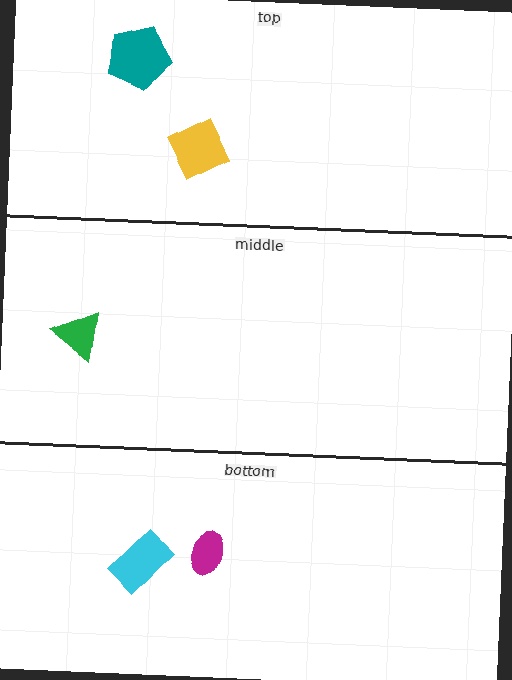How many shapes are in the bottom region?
2.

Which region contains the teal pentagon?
The top region.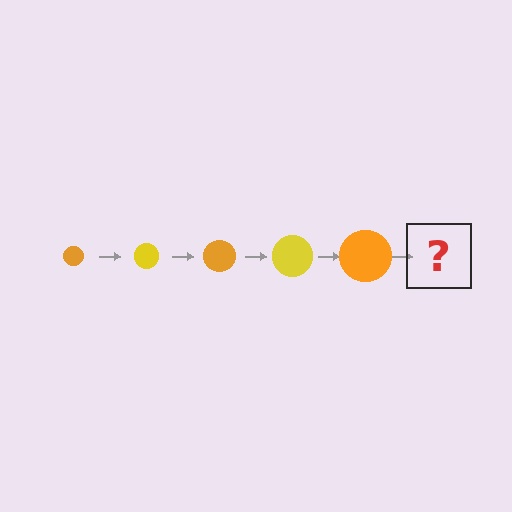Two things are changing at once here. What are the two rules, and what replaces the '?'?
The two rules are that the circle grows larger each step and the color cycles through orange and yellow. The '?' should be a yellow circle, larger than the previous one.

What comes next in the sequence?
The next element should be a yellow circle, larger than the previous one.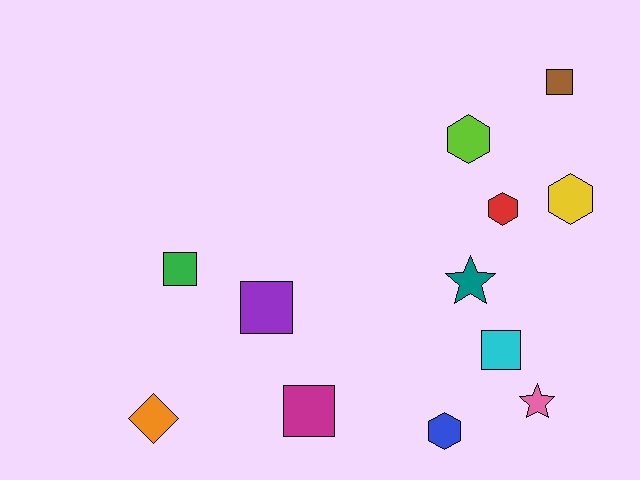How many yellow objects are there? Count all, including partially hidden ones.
There is 1 yellow object.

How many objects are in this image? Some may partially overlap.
There are 12 objects.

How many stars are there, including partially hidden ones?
There are 2 stars.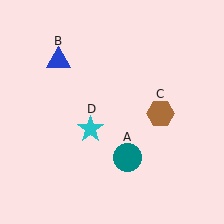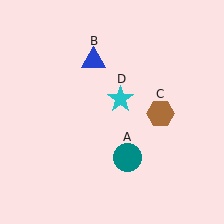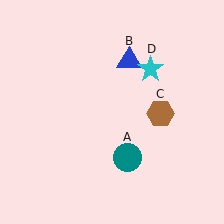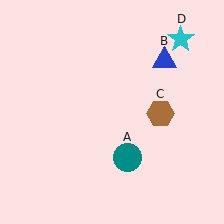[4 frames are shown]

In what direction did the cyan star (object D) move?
The cyan star (object D) moved up and to the right.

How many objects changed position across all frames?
2 objects changed position: blue triangle (object B), cyan star (object D).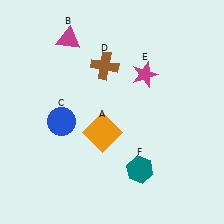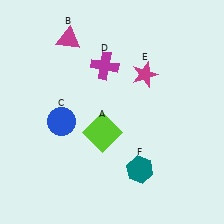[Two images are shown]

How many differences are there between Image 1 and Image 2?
There are 2 differences between the two images.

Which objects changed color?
A changed from orange to lime. D changed from brown to magenta.